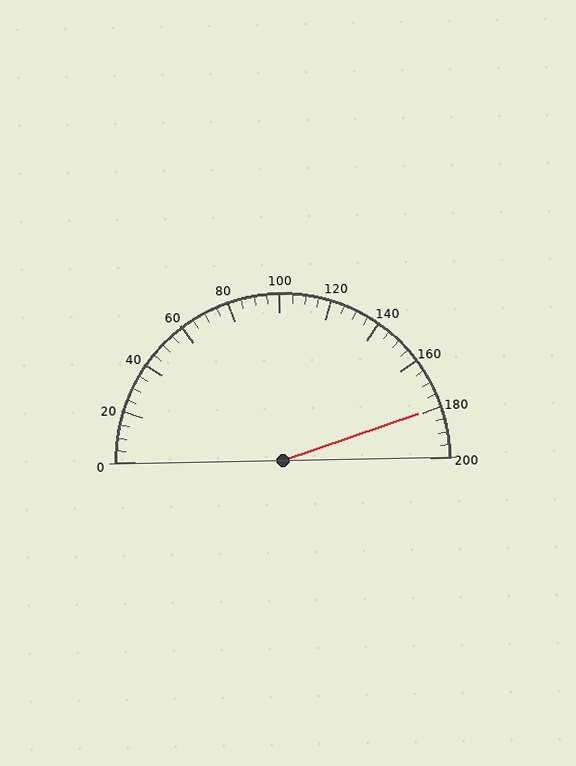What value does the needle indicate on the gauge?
The needle indicates approximately 180.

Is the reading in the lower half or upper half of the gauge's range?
The reading is in the upper half of the range (0 to 200).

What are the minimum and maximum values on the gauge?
The gauge ranges from 0 to 200.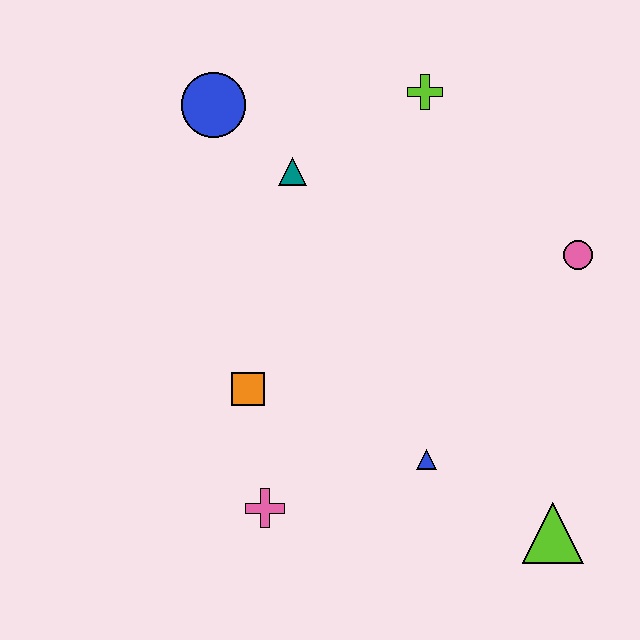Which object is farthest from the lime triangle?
The blue circle is farthest from the lime triangle.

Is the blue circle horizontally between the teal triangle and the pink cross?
No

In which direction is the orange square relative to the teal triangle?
The orange square is below the teal triangle.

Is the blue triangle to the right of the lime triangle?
No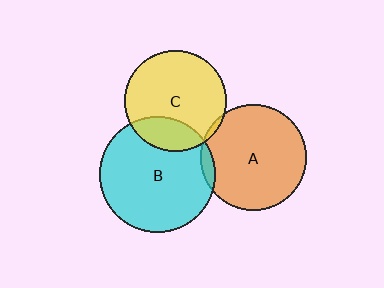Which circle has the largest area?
Circle B (cyan).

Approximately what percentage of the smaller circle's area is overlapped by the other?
Approximately 5%.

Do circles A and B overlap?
Yes.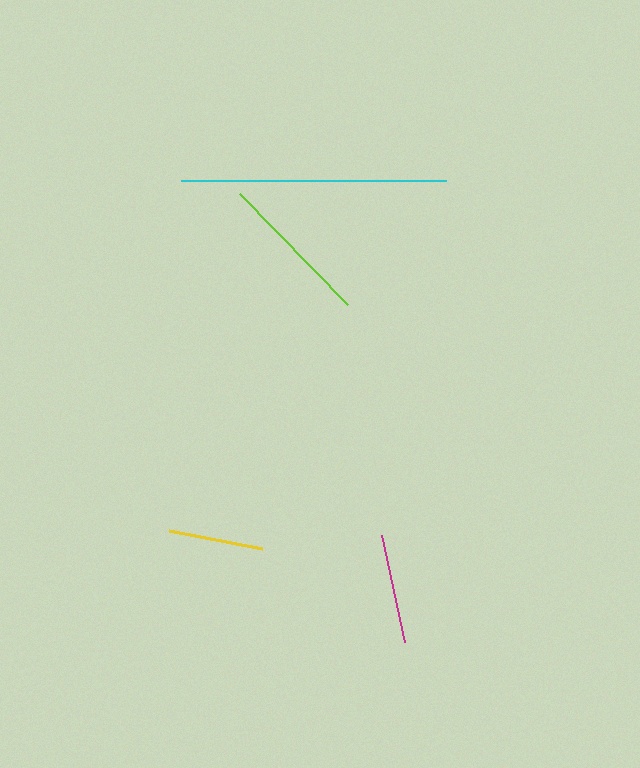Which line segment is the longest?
The cyan line is the longest at approximately 265 pixels.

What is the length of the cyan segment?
The cyan segment is approximately 265 pixels long.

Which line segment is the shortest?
The yellow line is the shortest at approximately 95 pixels.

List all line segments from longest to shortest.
From longest to shortest: cyan, lime, magenta, yellow.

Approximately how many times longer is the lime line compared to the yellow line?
The lime line is approximately 1.6 times the length of the yellow line.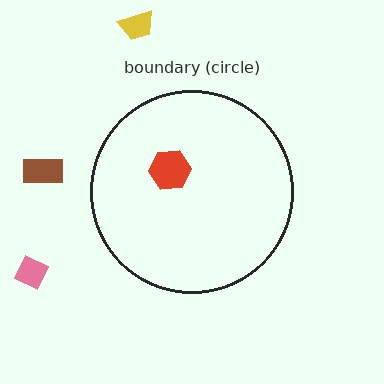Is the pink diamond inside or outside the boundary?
Outside.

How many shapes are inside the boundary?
1 inside, 3 outside.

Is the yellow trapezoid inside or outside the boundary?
Outside.